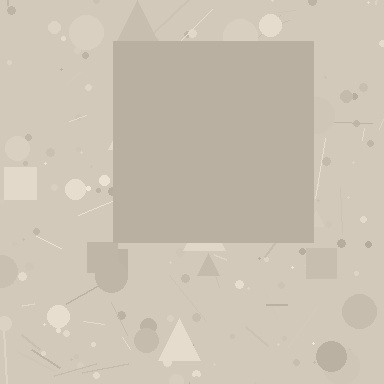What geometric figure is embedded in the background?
A square is embedded in the background.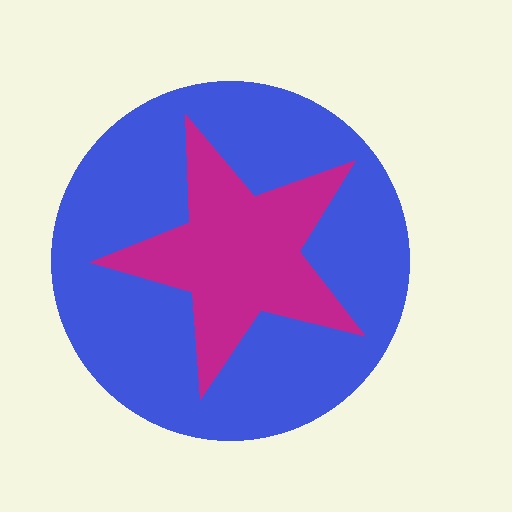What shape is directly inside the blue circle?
The magenta star.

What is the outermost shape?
The blue circle.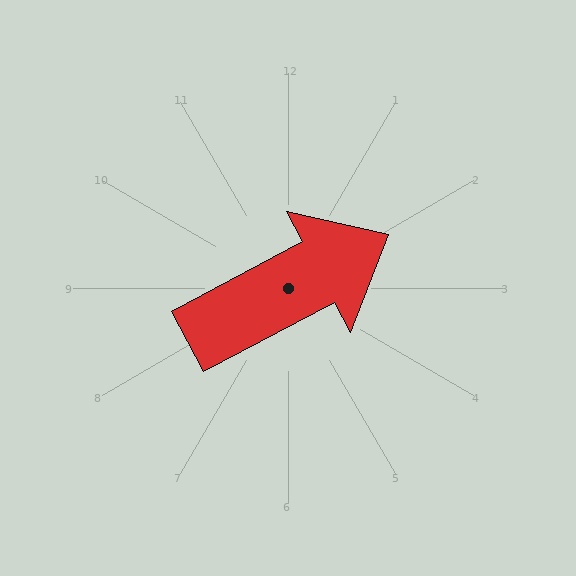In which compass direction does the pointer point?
Northeast.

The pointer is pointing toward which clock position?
Roughly 2 o'clock.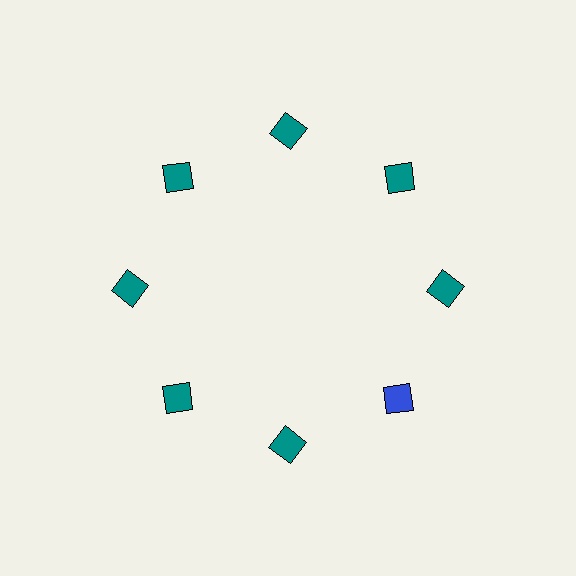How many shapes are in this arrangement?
There are 8 shapes arranged in a ring pattern.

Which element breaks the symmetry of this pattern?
The blue diamond at roughly the 4 o'clock position breaks the symmetry. All other shapes are teal diamonds.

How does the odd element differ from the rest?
It has a different color: blue instead of teal.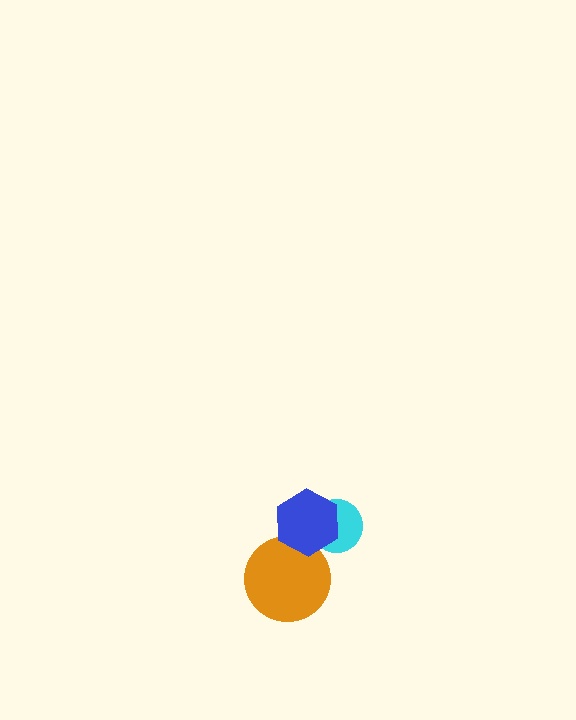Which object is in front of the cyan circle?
The blue hexagon is in front of the cyan circle.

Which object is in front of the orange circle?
The blue hexagon is in front of the orange circle.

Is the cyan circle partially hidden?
Yes, it is partially covered by another shape.